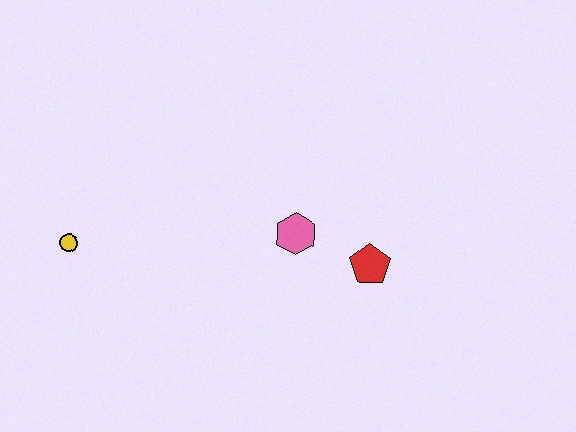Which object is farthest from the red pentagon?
The yellow circle is farthest from the red pentagon.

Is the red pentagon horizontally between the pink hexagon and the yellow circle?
No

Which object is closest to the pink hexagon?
The red pentagon is closest to the pink hexagon.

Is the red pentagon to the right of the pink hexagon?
Yes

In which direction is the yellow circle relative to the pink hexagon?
The yellow circle is to the left of the pink hexagon.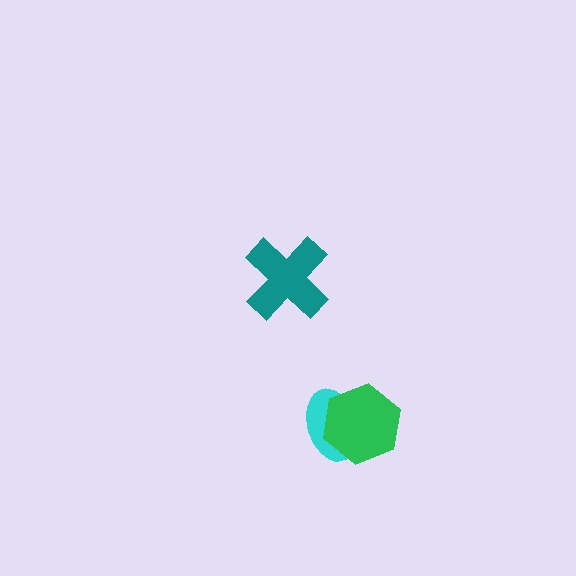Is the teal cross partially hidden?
No, no other shape covers it.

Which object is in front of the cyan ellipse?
The green hexagon is in front of the cyan ellipse.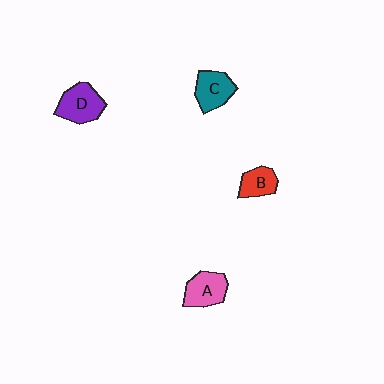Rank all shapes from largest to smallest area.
From largest to smallest: D (purple), A (pink), C (teal), B (red).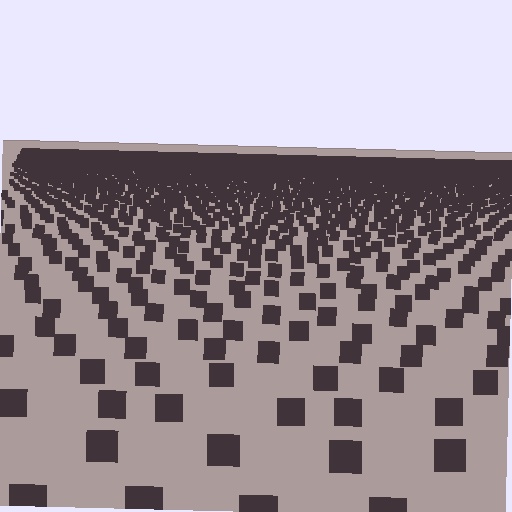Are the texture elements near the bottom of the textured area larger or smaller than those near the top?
Larger. Near the bottom, elements are closer to the viewer and appear at a bigger on-screen size.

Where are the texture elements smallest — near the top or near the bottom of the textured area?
Near the top.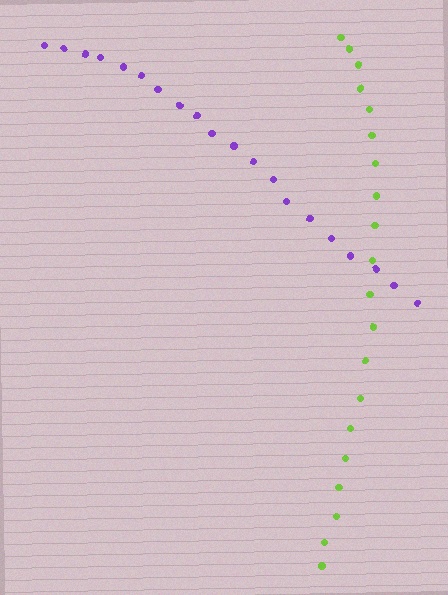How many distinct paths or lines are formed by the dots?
There are 2 distinct paths.